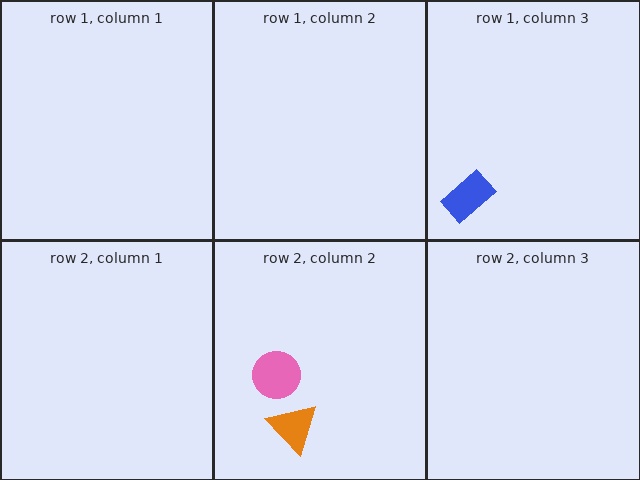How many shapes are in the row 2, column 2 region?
2.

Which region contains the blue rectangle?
The row 1, column 3 region.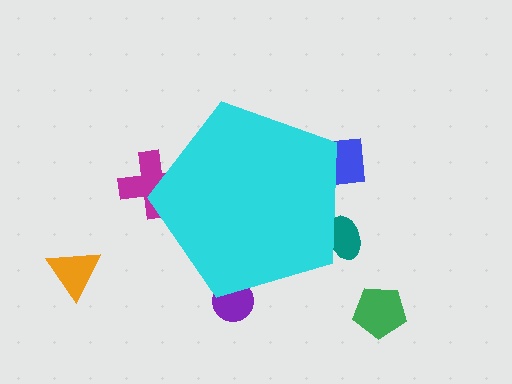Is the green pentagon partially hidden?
No, the green pentagon is fully visible.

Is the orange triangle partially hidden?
No, the orange triangle is fully visible.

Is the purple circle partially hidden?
Yes, the purple circle is partially hidden behind the cyan pentagon.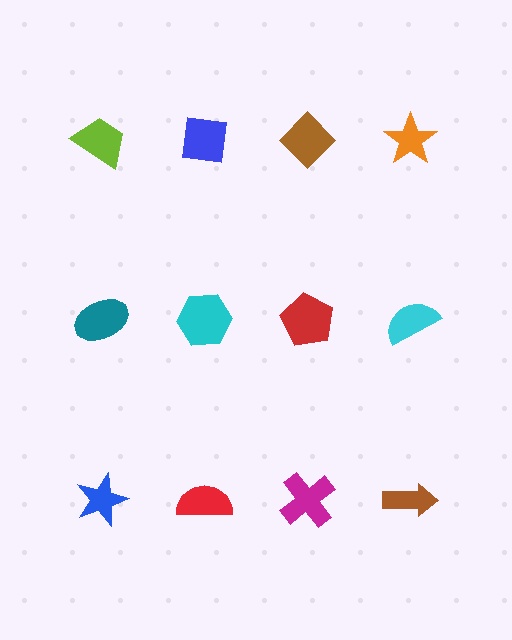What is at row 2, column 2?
A cyan hexagon.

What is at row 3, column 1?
A blue star.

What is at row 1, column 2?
A blue square.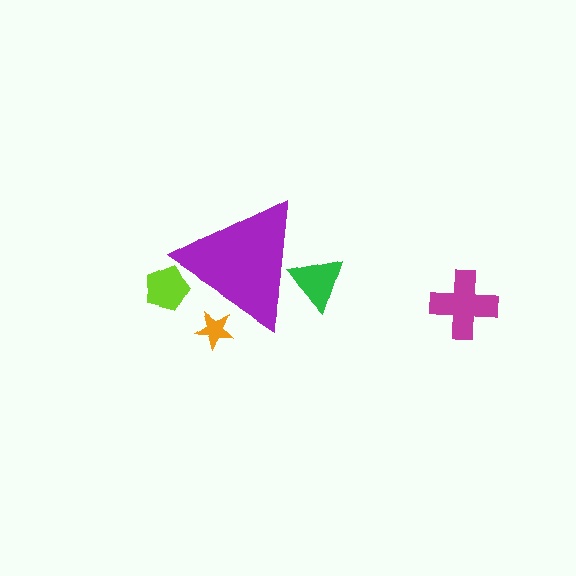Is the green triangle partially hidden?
Yes, the green triangle is partially hidden behind the purple triangle.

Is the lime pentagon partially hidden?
Yes, the lime pentagon is partially hidden behind the purple triangle.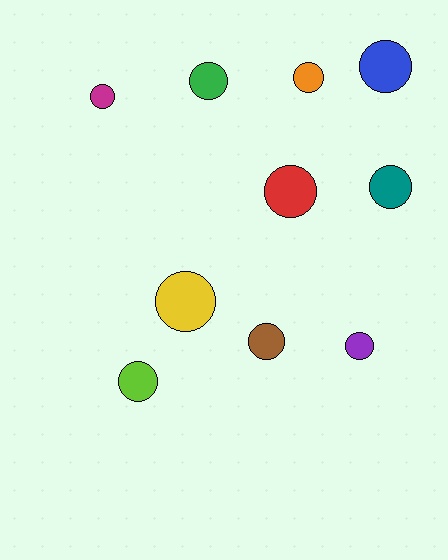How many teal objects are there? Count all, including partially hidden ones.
There is 1 teal object.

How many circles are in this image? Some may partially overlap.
There are 10 circles.